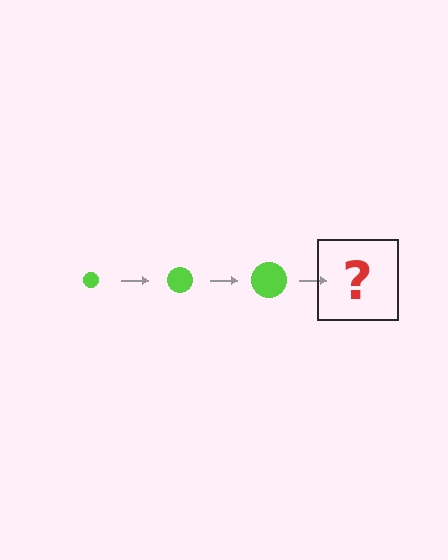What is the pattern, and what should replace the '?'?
The pattern is that the circle gets progressively larger each step. The '?' should be a lime circle, larger than the previous one.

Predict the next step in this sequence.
The next step is a lime circle, larger than the previous one.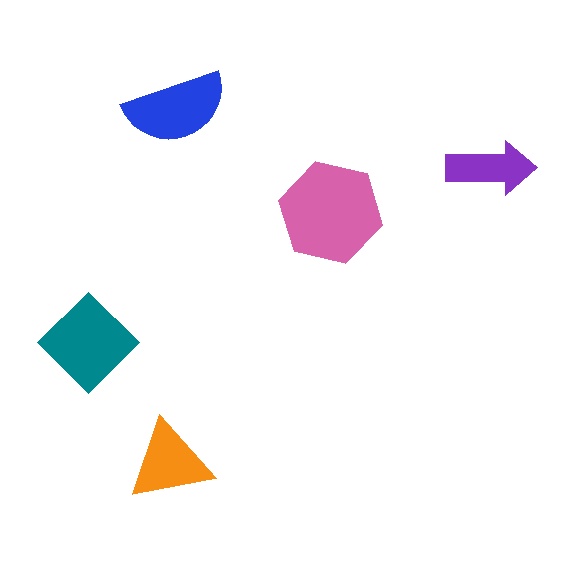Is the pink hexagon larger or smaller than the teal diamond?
Larger.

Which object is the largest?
The pink hexagon.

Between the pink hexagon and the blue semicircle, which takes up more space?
The pink hexagon.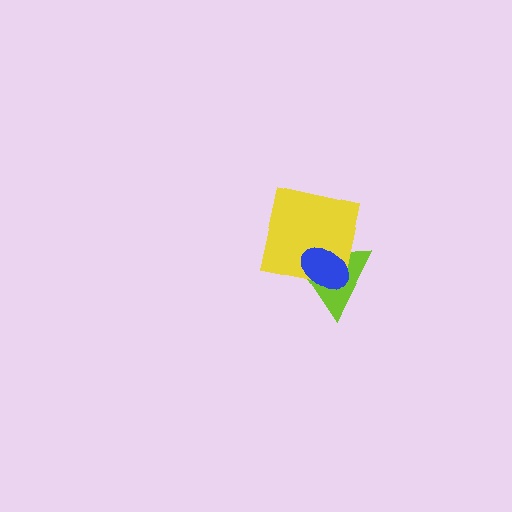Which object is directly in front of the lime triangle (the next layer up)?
The yellow square is directly in front of the lime triangle.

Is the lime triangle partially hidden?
Yes, it is partially covered by another shape.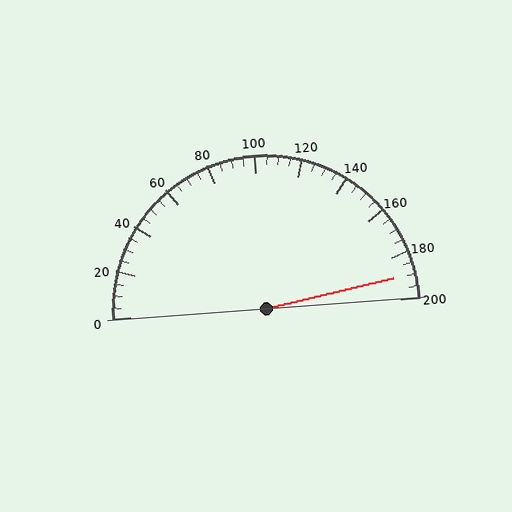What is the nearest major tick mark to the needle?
The nearest major tick mark is 200.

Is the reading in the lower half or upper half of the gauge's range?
The reading is in the upper half of the range (0 to 200).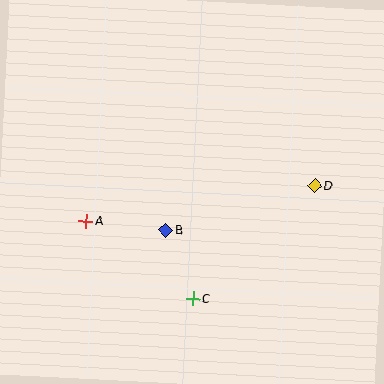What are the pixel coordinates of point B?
Point B is at (166, 230).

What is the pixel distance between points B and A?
The distance between B and A is 80 pixels.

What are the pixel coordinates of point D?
Point D is at (315, 185).